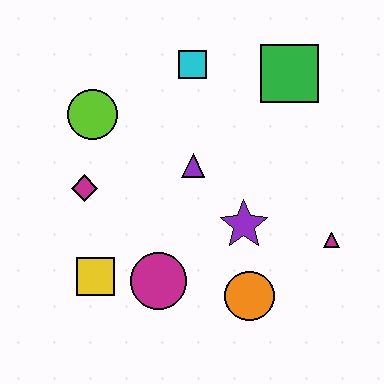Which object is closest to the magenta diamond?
The lime circle is closest to the magenta diamond.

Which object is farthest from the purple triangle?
The magenta triangle is farthest from the purple triangle.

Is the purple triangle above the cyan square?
No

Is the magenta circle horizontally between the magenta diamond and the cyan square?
Yes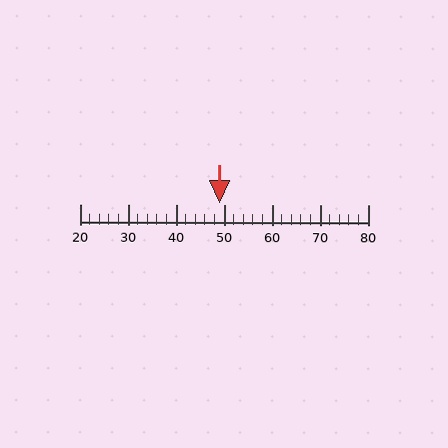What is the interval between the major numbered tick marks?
The major tick marks are spaced 10 units apart.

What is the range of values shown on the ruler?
The ruler shows values from 20 to 80.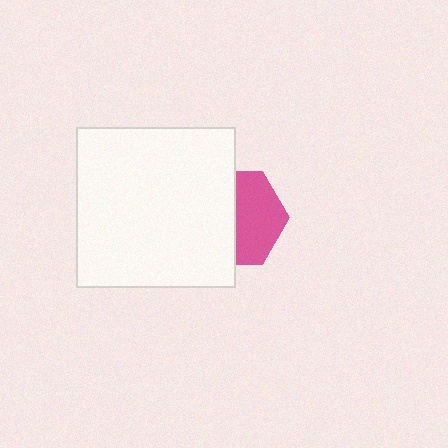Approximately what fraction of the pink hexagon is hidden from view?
Roughly 50% of the pink hexagon is hidden behind the white square.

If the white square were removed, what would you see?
You would see the complete pink hexagon.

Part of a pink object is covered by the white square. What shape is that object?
It is a hexagon.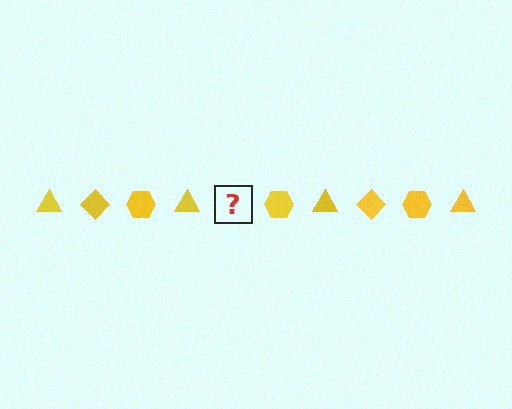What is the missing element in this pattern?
The missing element is a yellow diamond.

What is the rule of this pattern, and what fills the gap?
The rule is that the pattern cycles through triangle, diamond, hexagon shapes in yellow. The gap should be filled with a yellow diamond.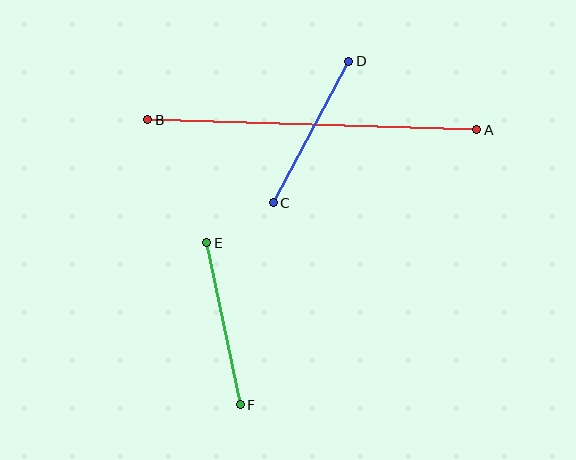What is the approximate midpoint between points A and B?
The midpoint is at approximately (312, 125) pixels.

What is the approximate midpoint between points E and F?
The midpoint is at approximately (223, 324) pixels.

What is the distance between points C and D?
The distance is approximately 160 pixels.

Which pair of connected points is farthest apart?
Points A and B are farthest apart.